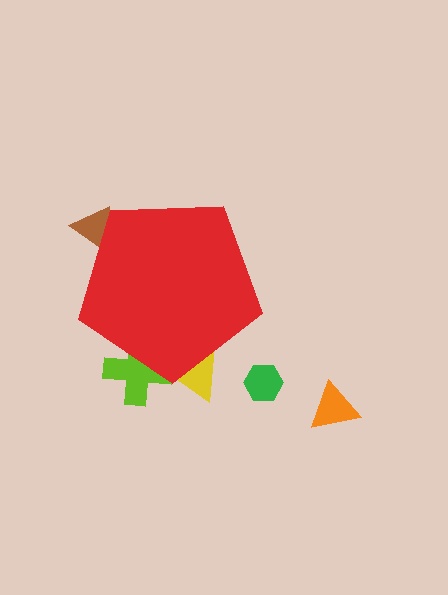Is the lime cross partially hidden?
Yes, the lime cross is partially hidden behind the red pentagon.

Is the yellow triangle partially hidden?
Yes, the yellow triangle is partially hidden behind the red pentagon.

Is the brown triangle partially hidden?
Yes, the brown triangle is partially hidden behind the red pentagon.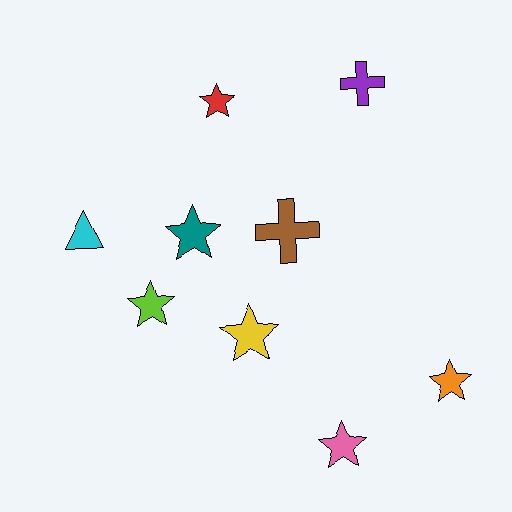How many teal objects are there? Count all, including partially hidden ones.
There is 1 teal object.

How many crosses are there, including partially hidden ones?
There are 2 crosses.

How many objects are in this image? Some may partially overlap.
There are 9 objects.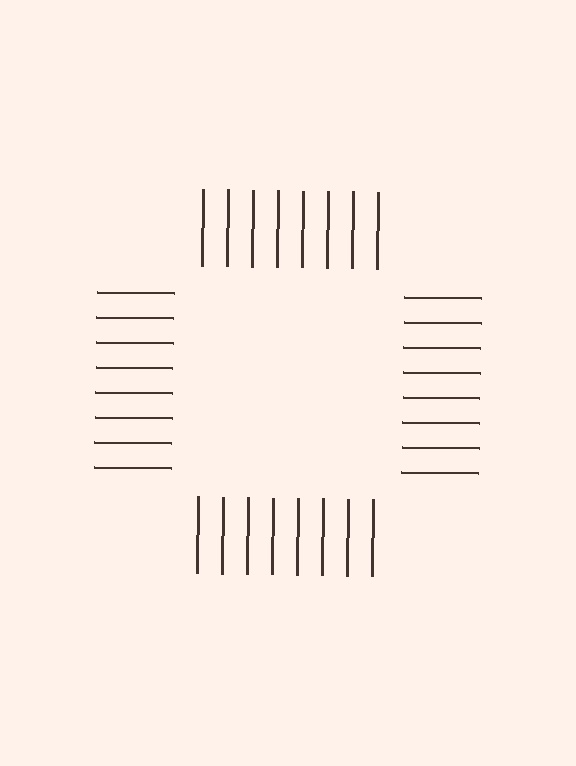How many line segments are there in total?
32 — 8 along each of the 4 edges.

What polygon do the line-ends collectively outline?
An illusory square — the line segments terminate on its edges but no continuous stroke is drawn.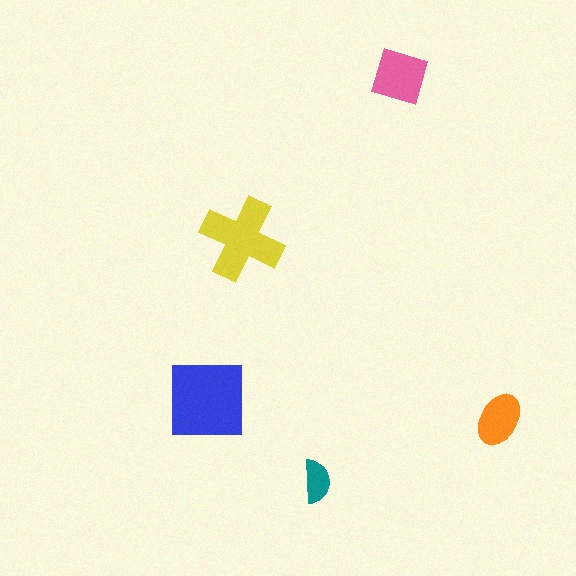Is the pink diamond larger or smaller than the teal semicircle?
Larger.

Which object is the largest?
The blue square.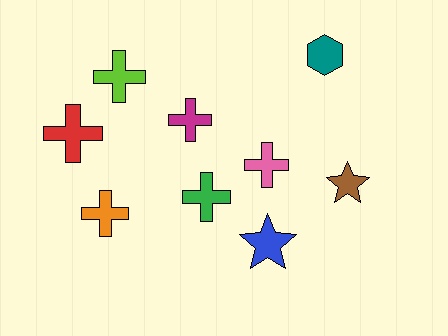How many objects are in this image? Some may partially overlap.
There are 9 objects.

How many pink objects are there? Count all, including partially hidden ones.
There is 1 pink object.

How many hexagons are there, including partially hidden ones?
There is 1 hexagon.